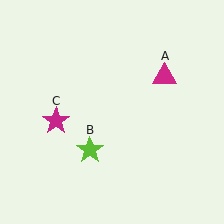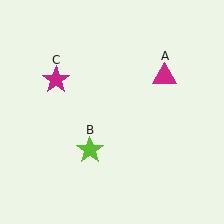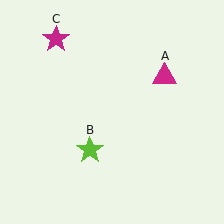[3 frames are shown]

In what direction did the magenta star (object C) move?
The magenta star (object C) moved up.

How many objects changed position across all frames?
1 object changed position: magenta star (object C).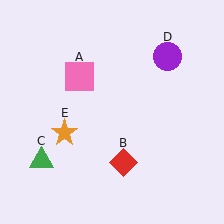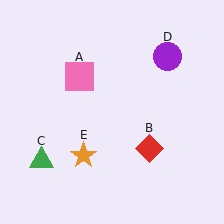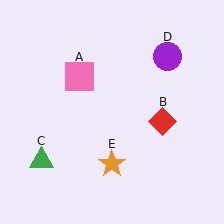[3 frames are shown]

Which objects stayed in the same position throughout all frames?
Pink square (object A) and green triangle (object C) and purple circle (object D) remained stationary.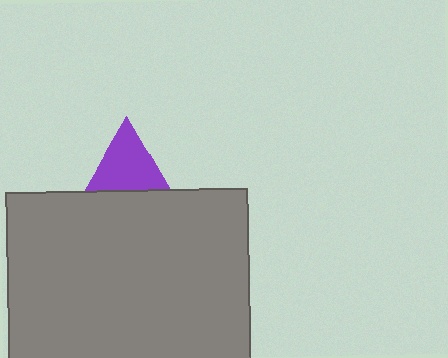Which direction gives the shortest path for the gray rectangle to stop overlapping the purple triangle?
Moving down gives the shortest separation.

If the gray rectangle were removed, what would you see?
You would see the complete purple triangle.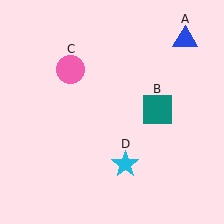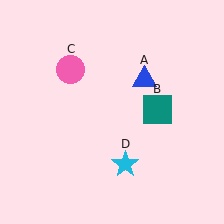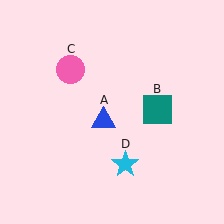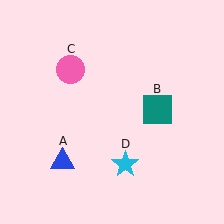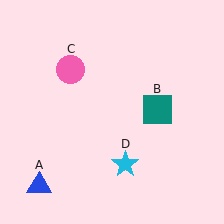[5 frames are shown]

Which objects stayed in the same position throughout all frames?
Teal square (object B) and pink circle (object C) and cyan star (object D) remained stationary.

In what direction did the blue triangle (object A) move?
The blue triangle (object A) moved down and to the left.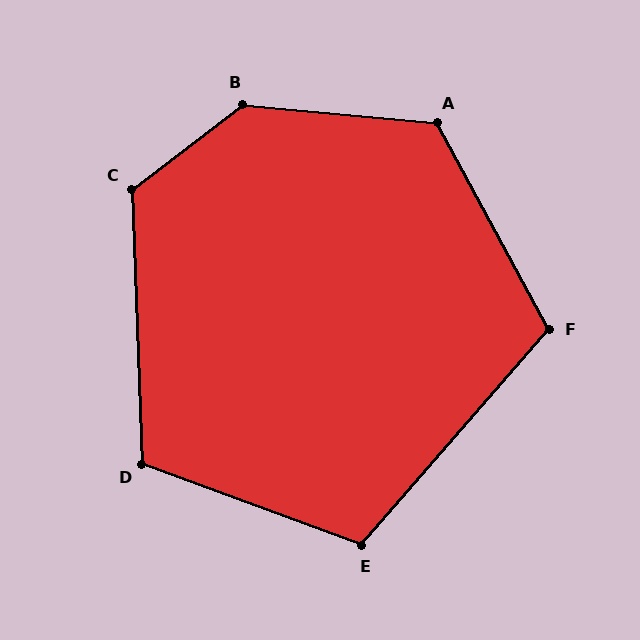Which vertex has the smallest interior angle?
F, at approximately 111 degrees.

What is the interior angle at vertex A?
Approximately 124 degrees (obtuse).